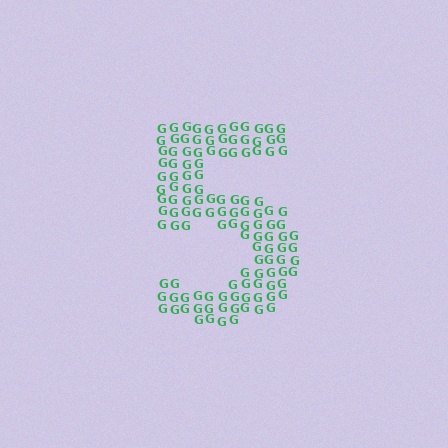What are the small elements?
The small elements are letter G's.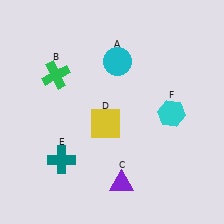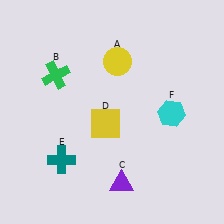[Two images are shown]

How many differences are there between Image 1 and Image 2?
There is 1 difference between the two images.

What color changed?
The circle (A) changed from cyan in Image 1 to yellow in Image 2.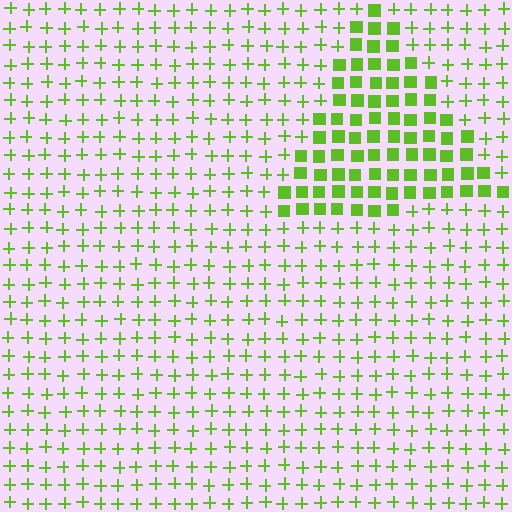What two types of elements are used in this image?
The image uses squares inside the triangle region and plus signs outside it.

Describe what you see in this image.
The image is filled with small lime elements arranged in a uniform grid. A triangle-shaped region contains squares, while the surrounding area contains plus signs. The boundary is defined purely by the change in element shape.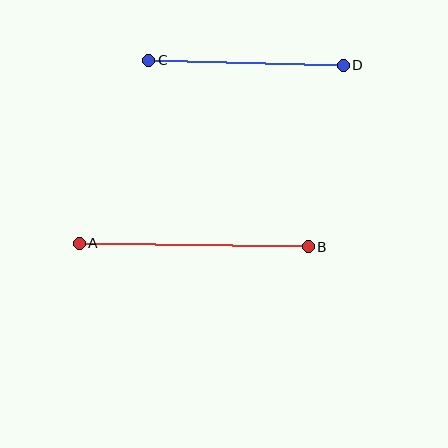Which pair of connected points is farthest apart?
Points A and B are farthest apart.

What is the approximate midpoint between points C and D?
The midpoint is at approximately (246, 63) pixels.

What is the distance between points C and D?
The distance is approximately 195 pixels.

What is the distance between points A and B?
The distance is approximately 229 pixels.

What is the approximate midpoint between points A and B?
The midpoint is at approximately (194, 245) pixels.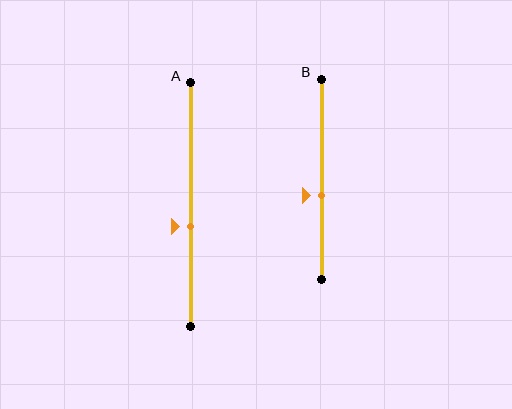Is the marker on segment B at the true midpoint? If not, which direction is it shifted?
No, the marker on segment B is shifted downward by about 8% of the segment length.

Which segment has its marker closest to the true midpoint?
Segment B has its marker closest to the true midpoint.